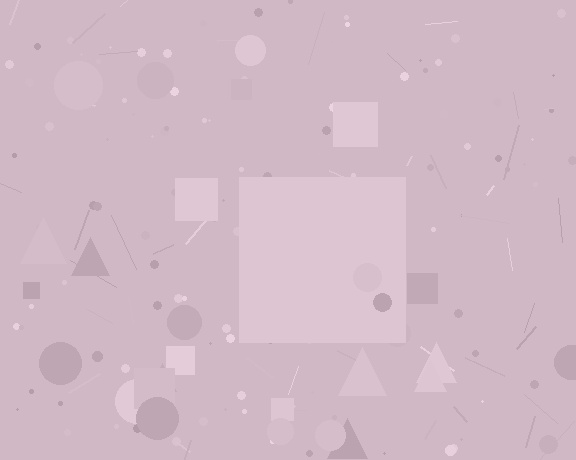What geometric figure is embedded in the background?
A square is embedded in the background.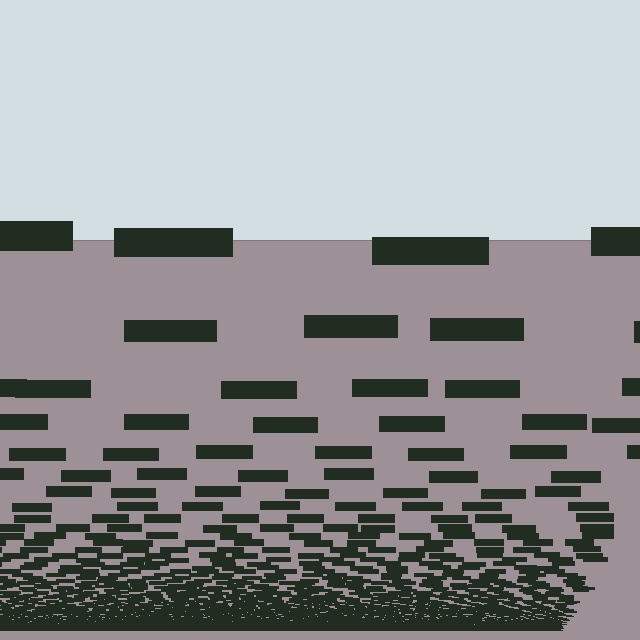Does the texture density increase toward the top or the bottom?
Density increases toward the bottom.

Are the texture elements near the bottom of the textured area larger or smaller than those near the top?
Smaller. The gradient is inverted — elements near the bottom are smaller and denser.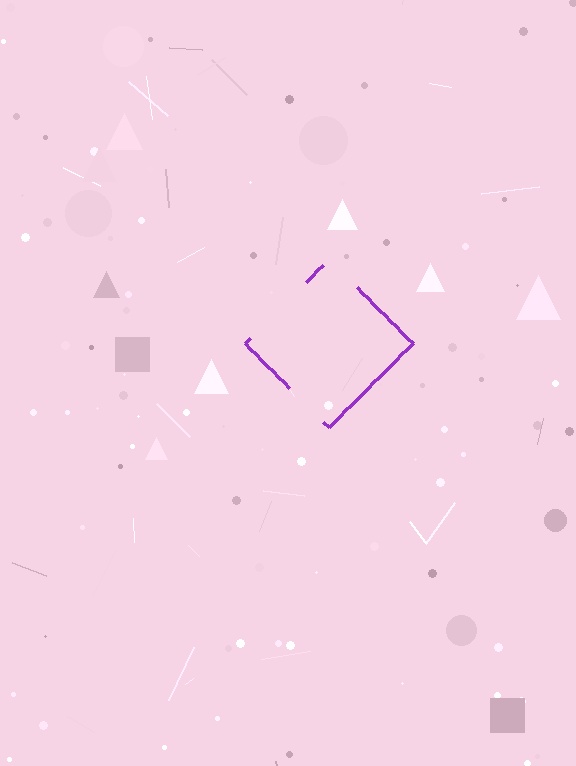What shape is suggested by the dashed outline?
The dashed outline suggests a diamond.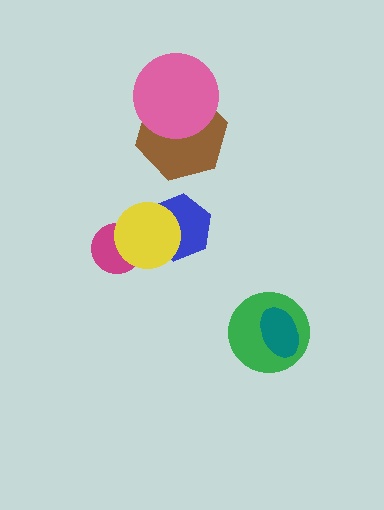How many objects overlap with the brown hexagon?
1 object overlaps with the brown hexagon.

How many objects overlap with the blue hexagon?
1 object overlaps with the blue hexagon.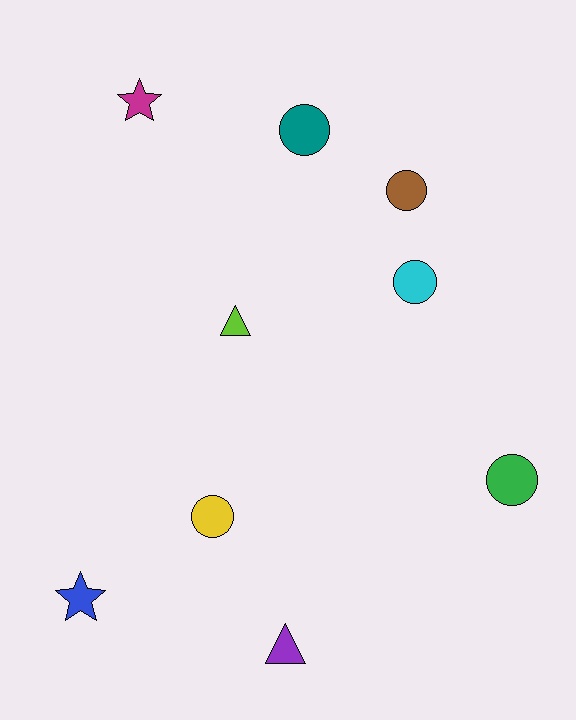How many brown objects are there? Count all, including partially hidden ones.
There is 1 brown object.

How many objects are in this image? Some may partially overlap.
There are 9 objects.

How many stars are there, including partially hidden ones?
There are 2 stars.